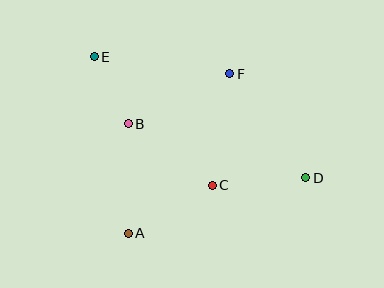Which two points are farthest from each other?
Points D and E are farthest from each other.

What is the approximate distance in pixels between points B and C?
The distance between B and C is approximately 104 pixels.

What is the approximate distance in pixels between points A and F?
The distance between A and F is approximately 189 pixels.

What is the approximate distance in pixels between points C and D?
The distance between C and D is approximately 94 pixels.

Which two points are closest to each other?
Points B and E are closest to each other.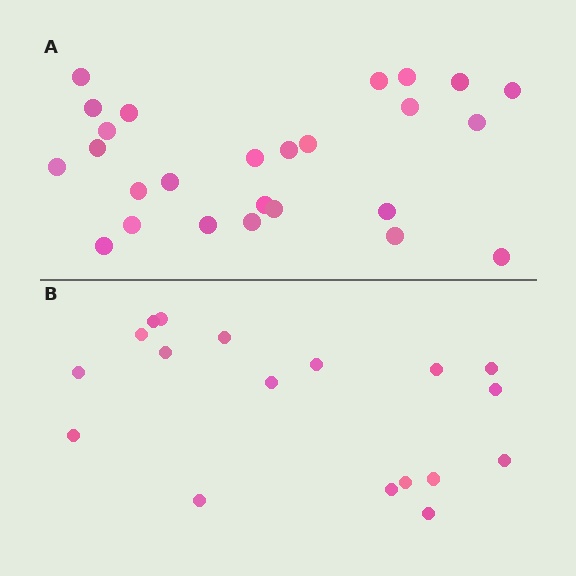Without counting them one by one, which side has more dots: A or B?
Region A (the top region) has more dots.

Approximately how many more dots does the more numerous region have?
Region A has roughly 8 or so more dots than region B.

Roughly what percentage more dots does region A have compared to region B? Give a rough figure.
About 45% more.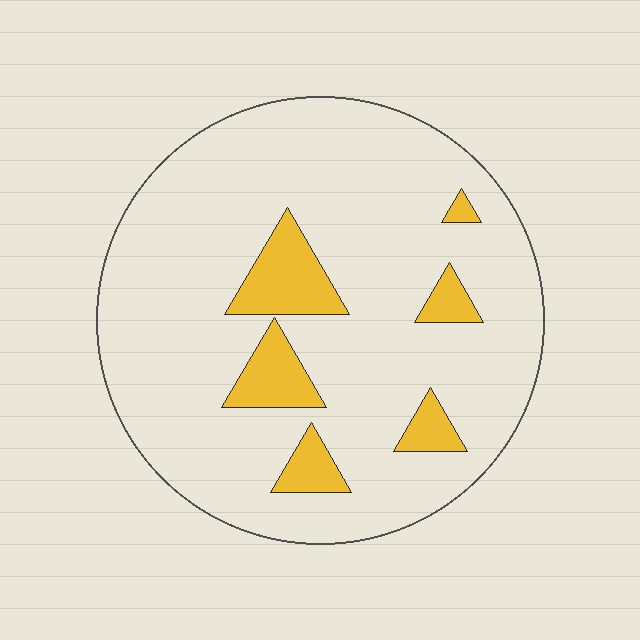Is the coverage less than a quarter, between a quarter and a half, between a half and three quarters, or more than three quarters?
Less than a quarter.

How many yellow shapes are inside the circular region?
6.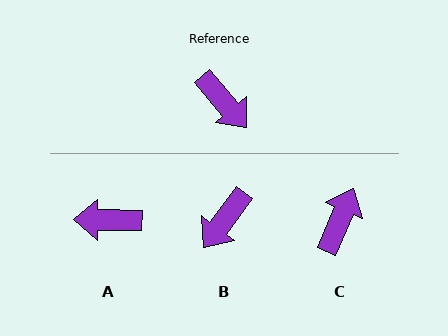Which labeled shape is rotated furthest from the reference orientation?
A, about 131 degrees away.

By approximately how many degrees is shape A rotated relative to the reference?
Approximately 131 degrees clockwise.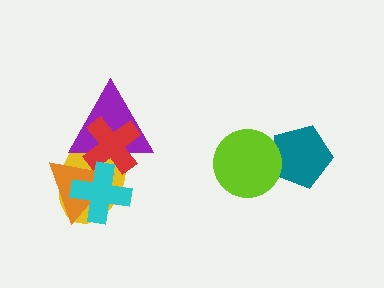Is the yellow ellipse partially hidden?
Yes, it is partially covered by another shape.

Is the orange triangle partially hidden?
Yes, it is partially covered by another shape.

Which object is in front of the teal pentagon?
The lime circle is in front of the teal pentagon.